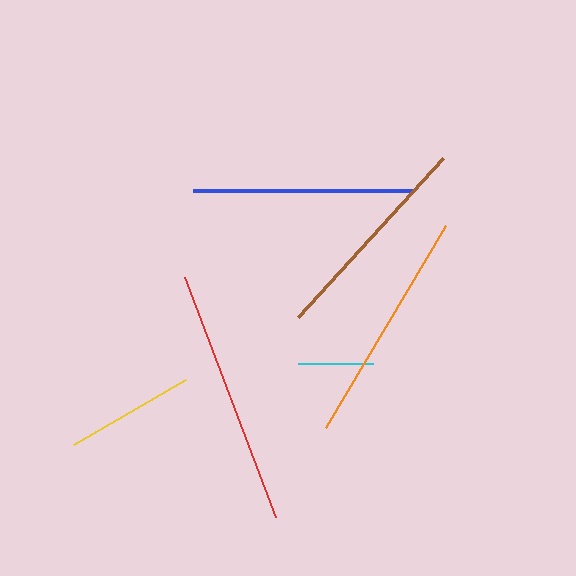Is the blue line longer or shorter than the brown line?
The blue line is longer than the brown line.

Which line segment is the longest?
The red line is the longest at approximately 257 pixels.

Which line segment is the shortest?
The cyan line is the shortest at approximately 76 pixels.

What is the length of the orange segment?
The orange segment is approximately 235 pixels long.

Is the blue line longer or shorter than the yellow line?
The blue line is longer than the yellow line.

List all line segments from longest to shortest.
From longest to shortest: red, orange, blue, brown, yellow, cyan.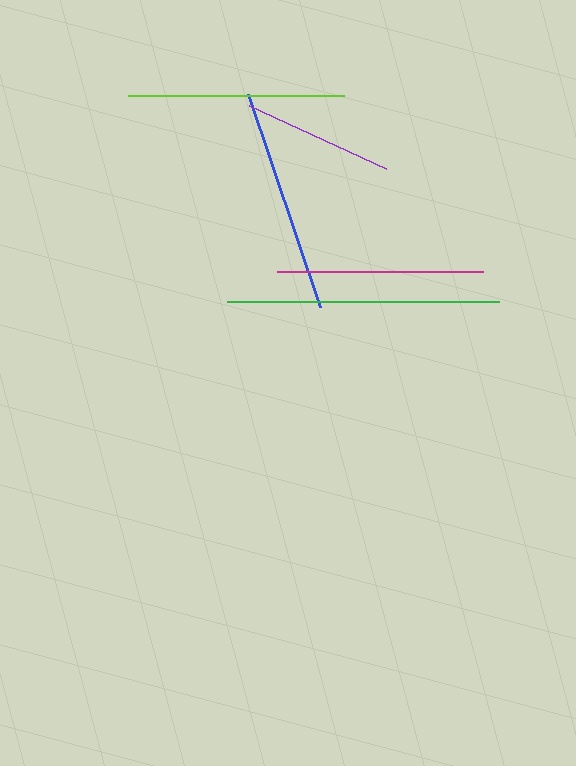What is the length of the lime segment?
The lime segment is approximately 216 pixels long.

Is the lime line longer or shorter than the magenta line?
The lime line is longer than the magenta line.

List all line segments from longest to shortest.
From longest to shortest: green, blue, lime, magenta, purple.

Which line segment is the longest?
The green line is the longest at approximately 272 pixels.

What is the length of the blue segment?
The blue segment is approximately 225 pixels long.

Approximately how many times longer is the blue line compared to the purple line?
The blue line is approximately 1.5 times the length of the purple line.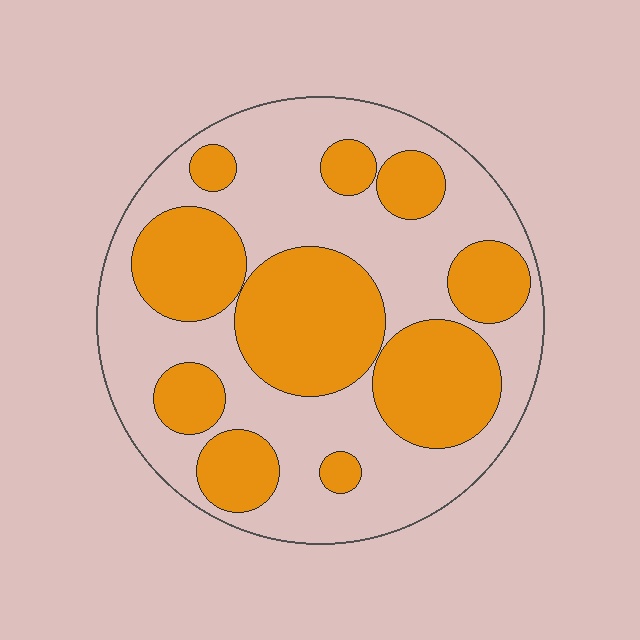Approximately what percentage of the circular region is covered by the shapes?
Approximately 40%.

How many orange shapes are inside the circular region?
10.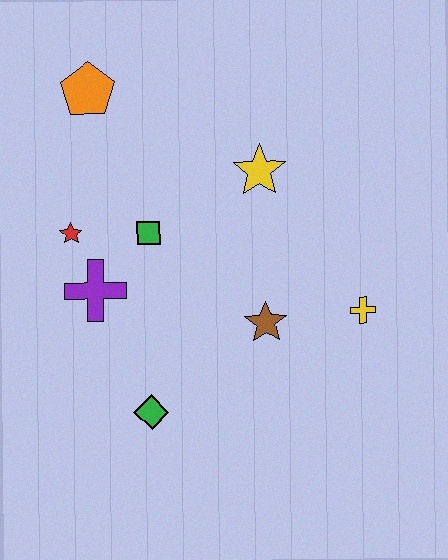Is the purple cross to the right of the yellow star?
No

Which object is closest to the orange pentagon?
The red star is closest to the orange pentagon.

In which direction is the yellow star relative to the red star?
The yellow star is to the right of the red star.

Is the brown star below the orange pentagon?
Yes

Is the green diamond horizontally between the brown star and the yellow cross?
No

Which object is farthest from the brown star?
The orange pentagon is farthest from the brown star.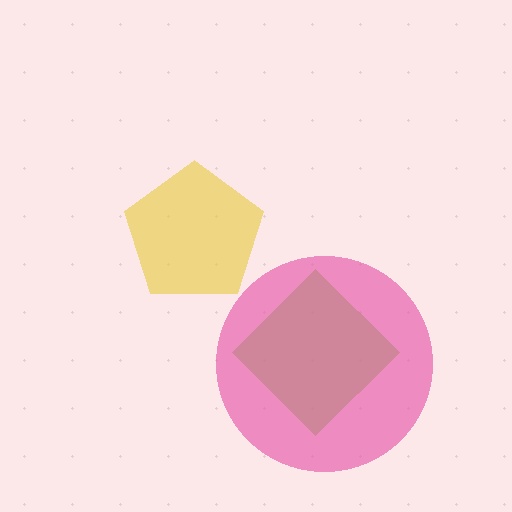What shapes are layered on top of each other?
The layered shapes are: a yellow pentagon, a lime diamond, a pink circle.